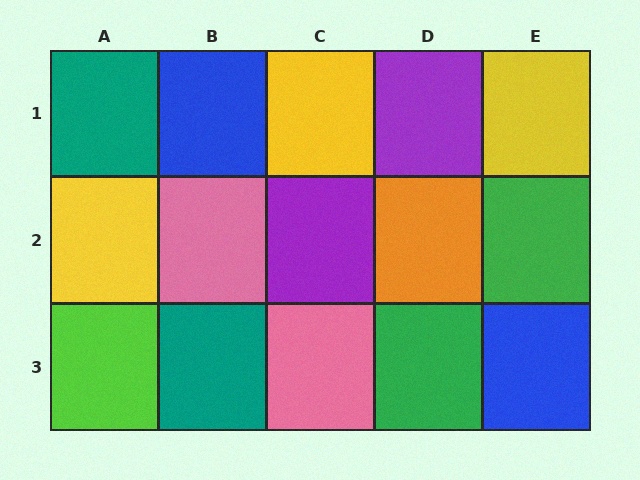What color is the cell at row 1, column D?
Purple.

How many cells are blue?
2 cells are blue.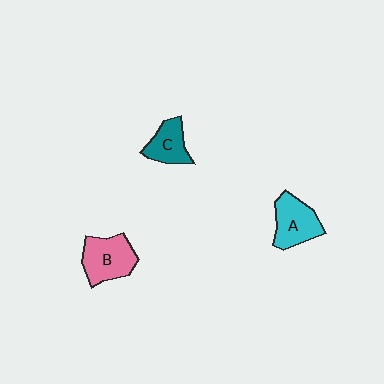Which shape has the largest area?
Shape B (pink).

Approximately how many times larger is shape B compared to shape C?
Approximately 1.4 times.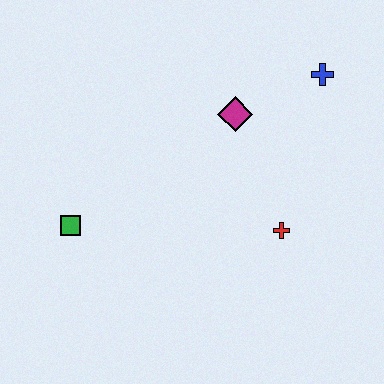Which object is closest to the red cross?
The magenta diamond is closest to the red cross.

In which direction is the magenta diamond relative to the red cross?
The magenta diamond is above the red cross.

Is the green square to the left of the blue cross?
Yes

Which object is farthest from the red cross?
The green square is farthest from the red cross.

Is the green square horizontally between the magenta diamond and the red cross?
No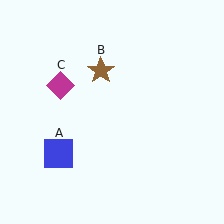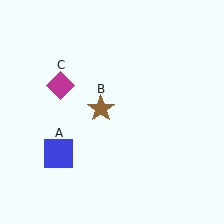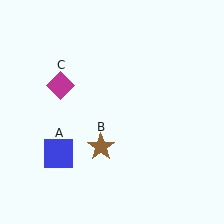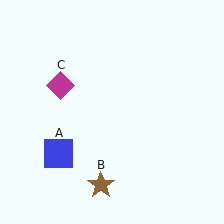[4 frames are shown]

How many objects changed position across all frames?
1 object changed position: brown star (object B).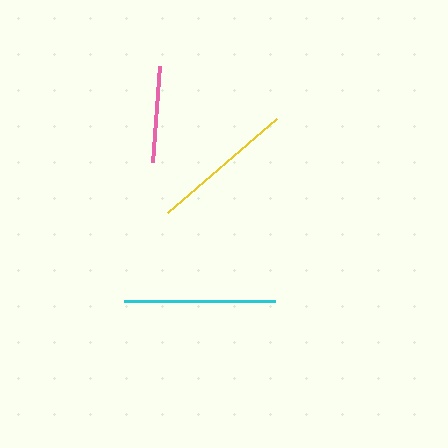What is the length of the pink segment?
The pink segment is approximately 96 pixels long.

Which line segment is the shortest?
The pink line is the shortest at approximately 96 pixels.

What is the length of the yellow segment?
The yellow segment is approximately 144 pixels long.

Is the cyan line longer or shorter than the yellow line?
The cyan line is longer than the yellow line.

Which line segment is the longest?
The cyan line is the longest at approximately 151 pixels.